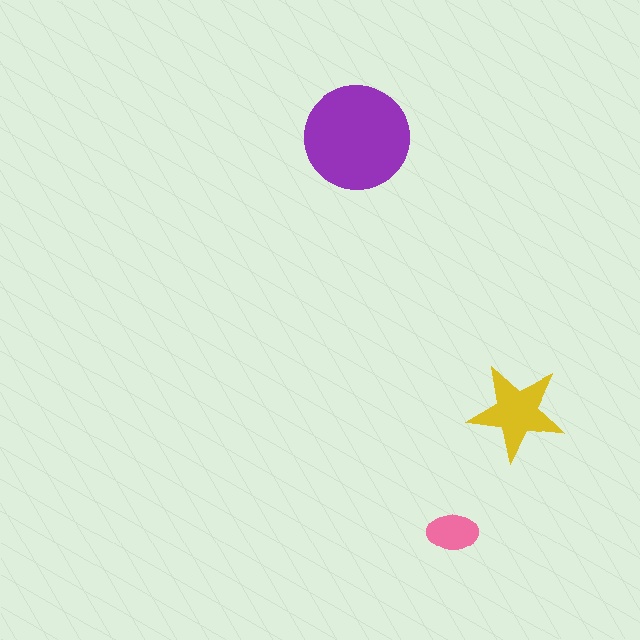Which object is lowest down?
The pink ellipse is bottommost.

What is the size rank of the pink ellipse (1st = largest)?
3rd.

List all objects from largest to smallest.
The purple circle, the yellow star, the pink ellipse.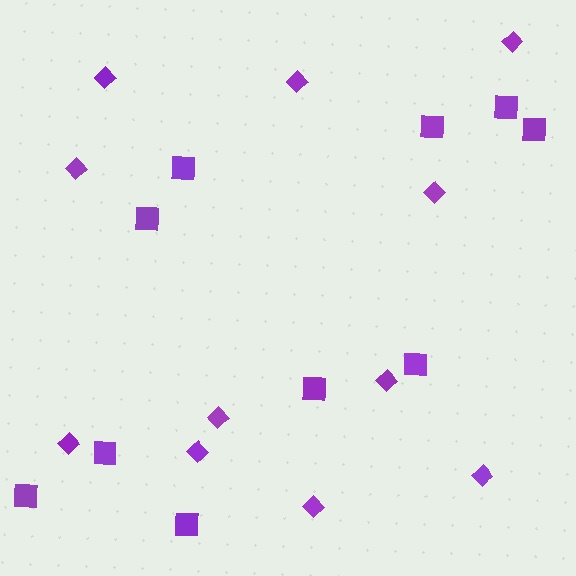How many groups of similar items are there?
There are 2 groups: one group of diamonds (11) and one group of squares (10).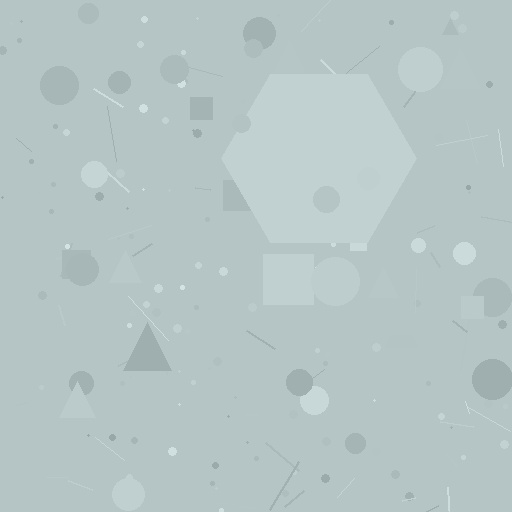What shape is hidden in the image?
A hexagon is hidden in the image.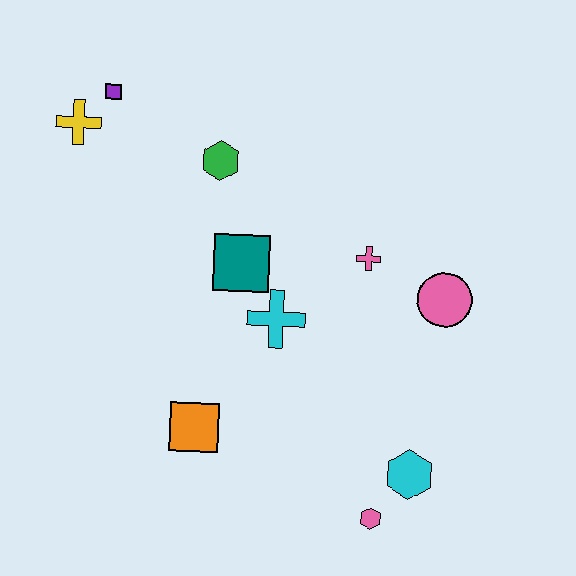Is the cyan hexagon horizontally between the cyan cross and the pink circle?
Yes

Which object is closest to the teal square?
The cyan cross is closest to the teal square.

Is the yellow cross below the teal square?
No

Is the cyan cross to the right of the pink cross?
No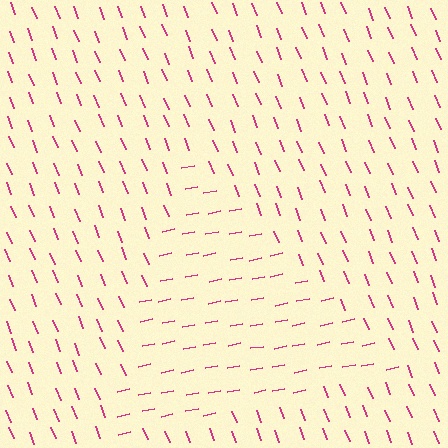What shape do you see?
I see a triangle.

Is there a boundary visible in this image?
Yes, there is a texture boundary formed by a change in line orientation.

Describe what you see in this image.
The image is filled with small magenta line segments. A triangle region in the image has lines oriented differently from the surrounding lines, creating a visible texture boundary.